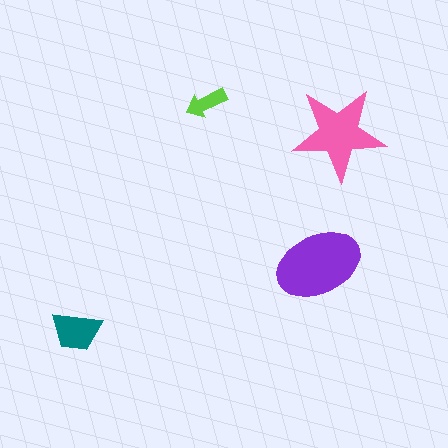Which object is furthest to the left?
The teal trapezoid is leftmost.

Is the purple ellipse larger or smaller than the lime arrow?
Larger.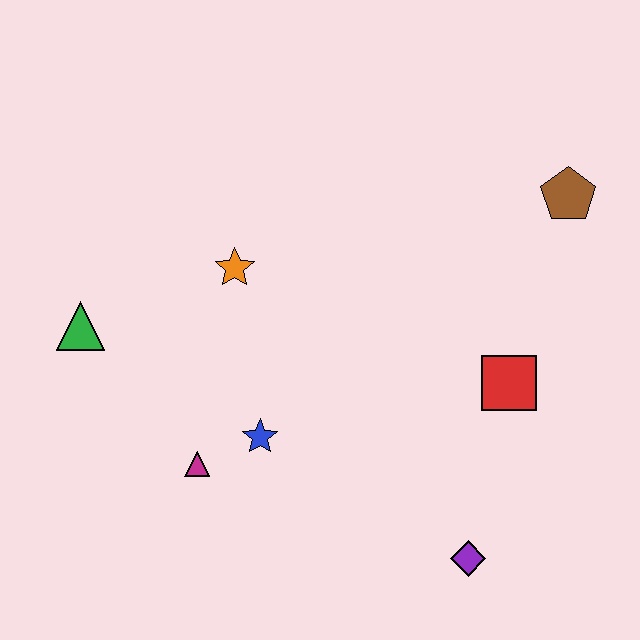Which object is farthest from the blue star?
The brown pentagon is farthest from the blue star.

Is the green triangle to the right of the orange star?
No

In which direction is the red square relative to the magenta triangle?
The red square is to the right of the magenta triangle.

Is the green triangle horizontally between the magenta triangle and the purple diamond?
No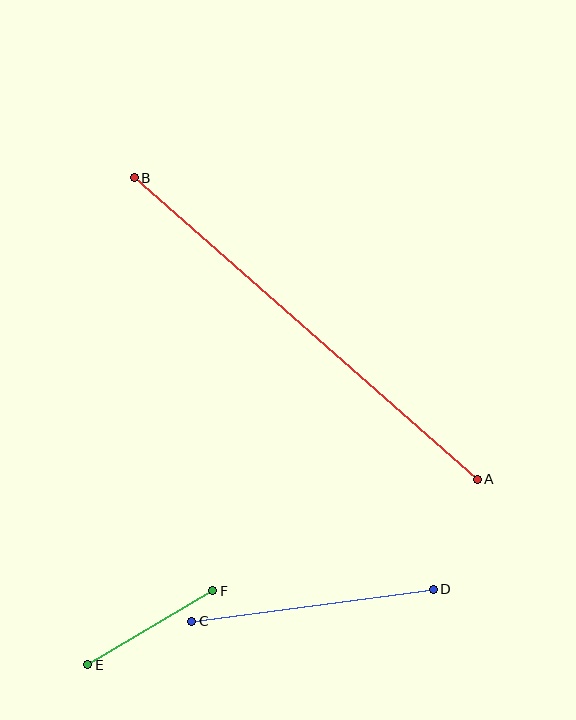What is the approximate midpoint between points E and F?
The midpoint is at approximately (150, 628) pixels.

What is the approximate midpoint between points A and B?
The midpoint is at approximately (306, 328) pixels.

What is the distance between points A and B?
The distance is approximately 457 pixels.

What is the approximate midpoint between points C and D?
The midpoint is at approximately (313, 605) pixels.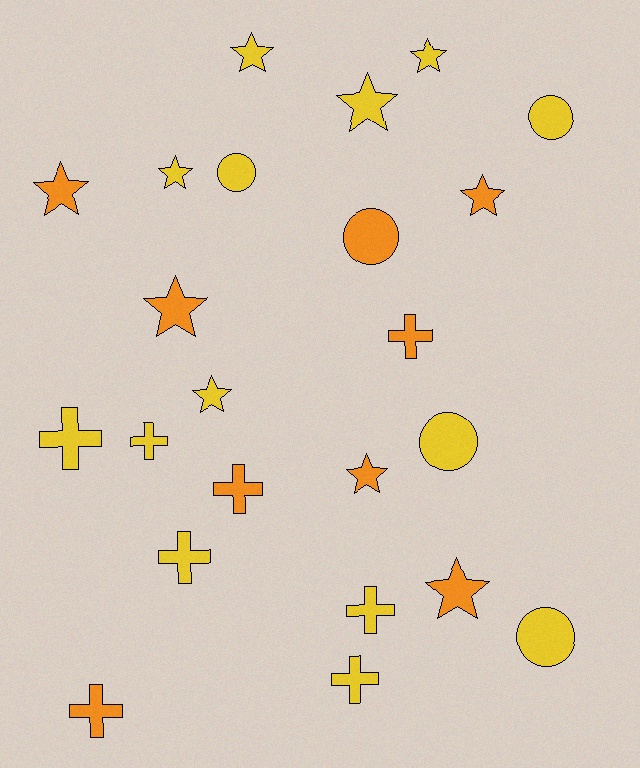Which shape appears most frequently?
Star, with 10 objects.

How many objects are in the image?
There are 23 objects.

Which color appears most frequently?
Yellow, with 14 objects.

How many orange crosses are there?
There are 3 orange crosses.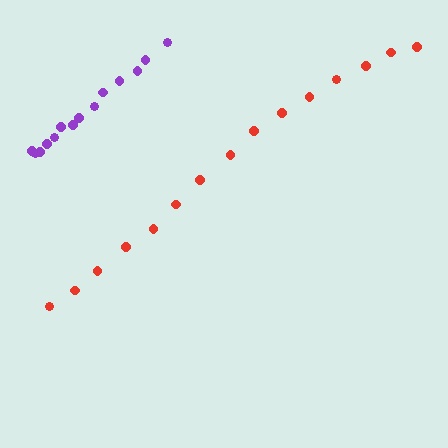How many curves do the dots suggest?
There are 2 distinct paths.